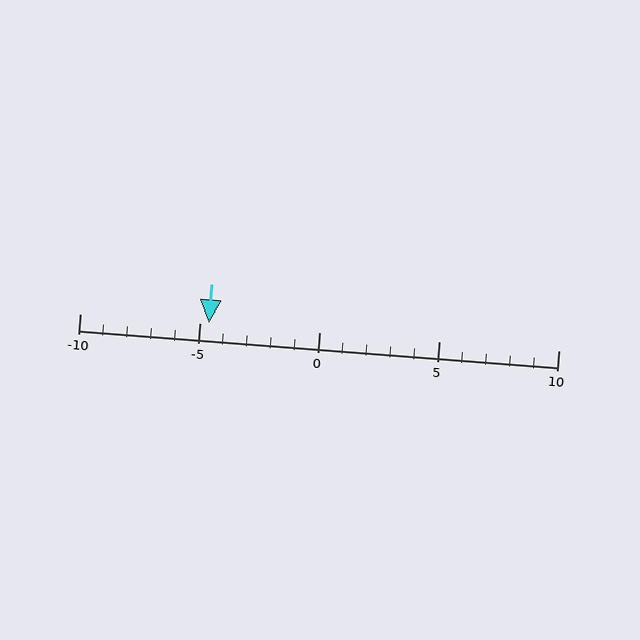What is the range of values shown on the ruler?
The ruler shows values from -10 to 10.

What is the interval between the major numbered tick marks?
The major tick marks are spaced 5 units apart.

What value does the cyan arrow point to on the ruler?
The cyan arrow points to approximately -5.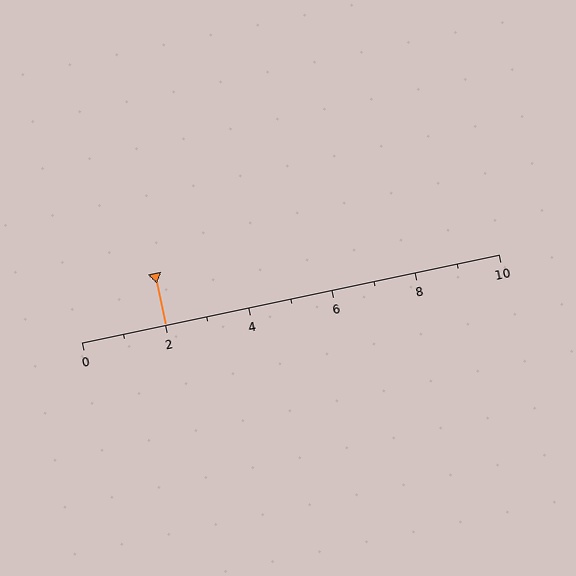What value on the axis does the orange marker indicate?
The marker indicates approximately 2.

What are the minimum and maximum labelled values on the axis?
The axis runs from 0 to 10.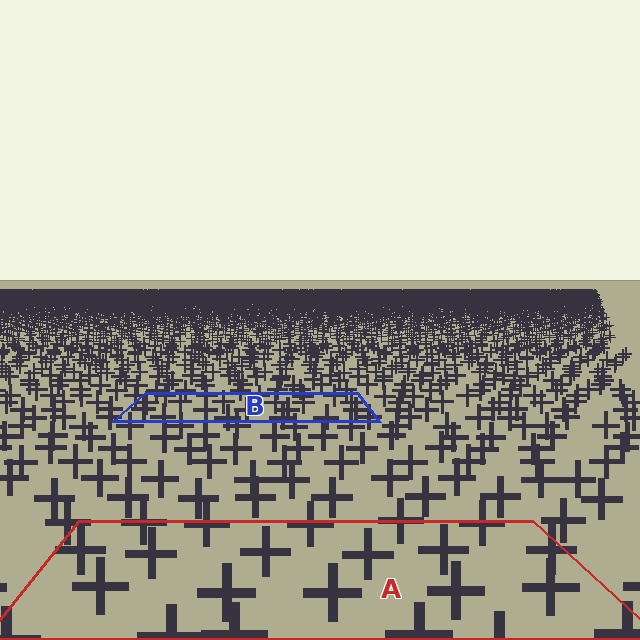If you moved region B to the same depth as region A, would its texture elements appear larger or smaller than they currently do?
They would appear larger. At a closer depth, the same texture elements are projected at a bigger on-screen size.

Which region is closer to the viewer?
Region A is closer. The texture elements there are larger and more spread out.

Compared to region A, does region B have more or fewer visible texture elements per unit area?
Region B has more texture elements per unit area — they are packed more densely because it is farther away.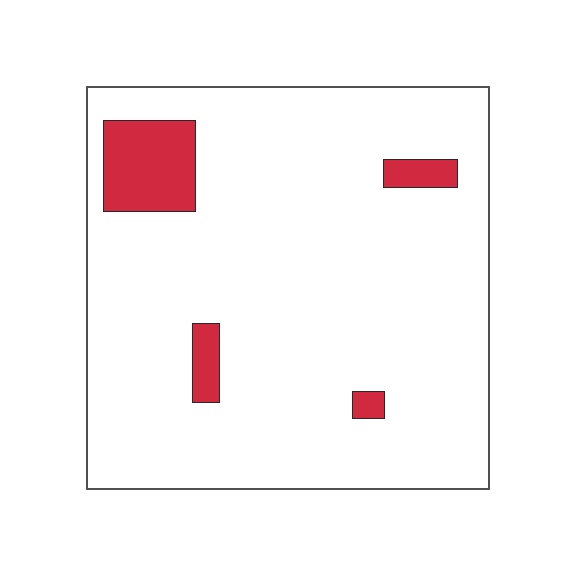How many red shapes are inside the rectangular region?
4.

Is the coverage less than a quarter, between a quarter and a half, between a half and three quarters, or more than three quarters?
Less than a quarter.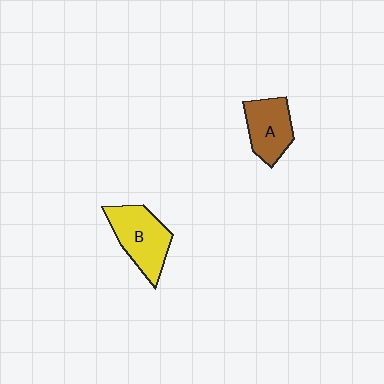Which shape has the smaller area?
Shape A (brown).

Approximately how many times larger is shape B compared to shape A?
Approximately 1.2 times.